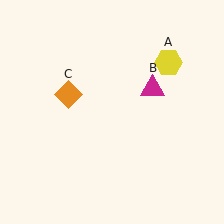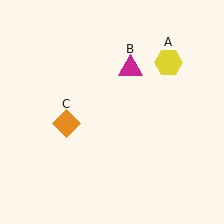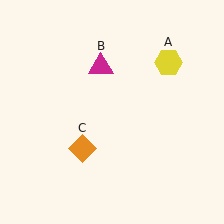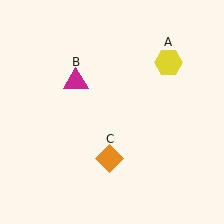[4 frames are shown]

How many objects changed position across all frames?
2 objects changed position: magenta triangle (object B), orange diamond (object C).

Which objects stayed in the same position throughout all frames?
Yellow hexagon (object A) remained stationary.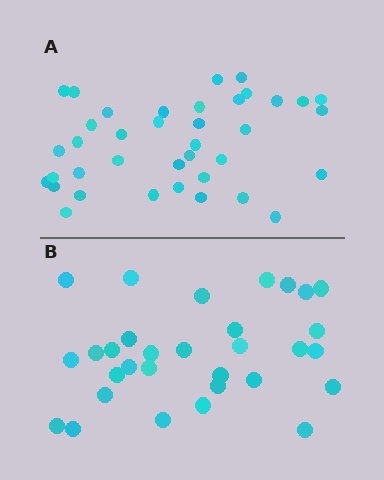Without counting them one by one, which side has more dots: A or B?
Region A (the top region) has more dots.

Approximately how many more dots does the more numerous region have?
Region A has roughly 8 or so more dots than region B.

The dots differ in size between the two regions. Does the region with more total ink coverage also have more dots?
No. Region B has more total ink coverage because its dots are larger, but region A actually contains more individual dots. Total area can be misleading — the number of items is what matters here.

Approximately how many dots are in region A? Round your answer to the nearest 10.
About 40 dots. (The exact count is 38, which rounds to 40.)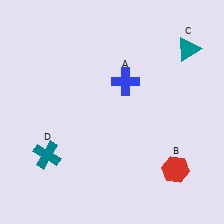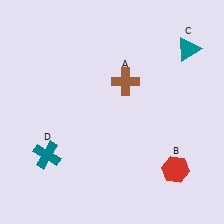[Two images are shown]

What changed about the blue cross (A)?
In Image 1, A is blue. In Image 2, it changed to brown.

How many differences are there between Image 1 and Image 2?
There is 1 difference between the two images.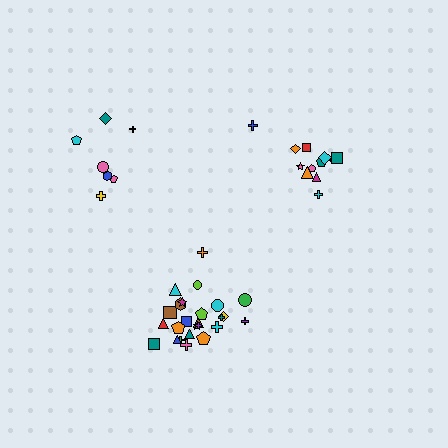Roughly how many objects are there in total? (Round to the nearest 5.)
Roughly 45 objects in total.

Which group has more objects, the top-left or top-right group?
The top-right group.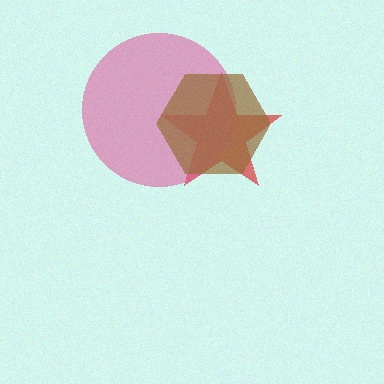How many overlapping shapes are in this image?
There are 3 overlapping shapes in the image.